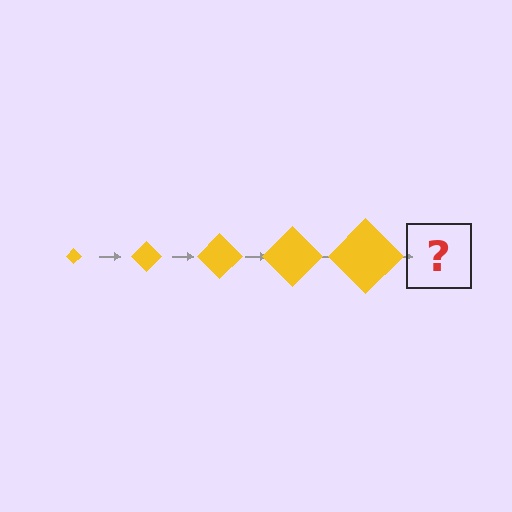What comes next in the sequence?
The next element should be a yellow diamond, larger than the previous one.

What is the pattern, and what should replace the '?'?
The pattern is that the diamond gets progressively larger each step. The '?' should be a yellow diamond, larger than the previous one.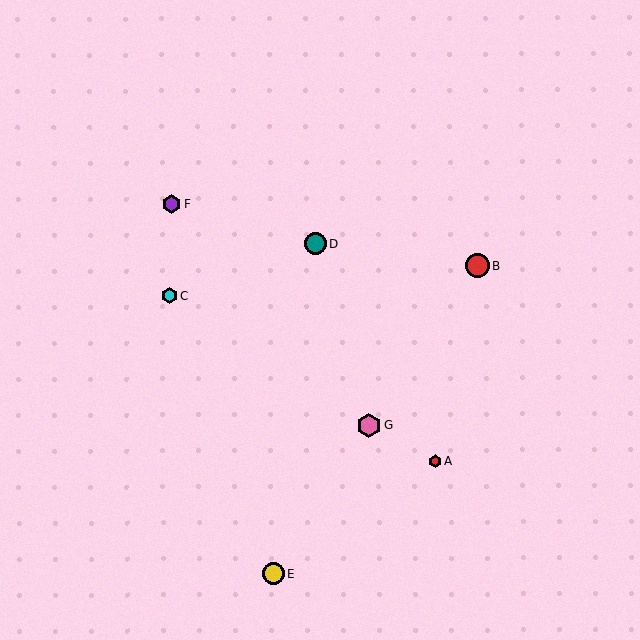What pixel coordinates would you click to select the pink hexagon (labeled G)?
Click at (369, 425) to select the pink hexagon G.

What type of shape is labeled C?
Shape C is a cyan hexagon.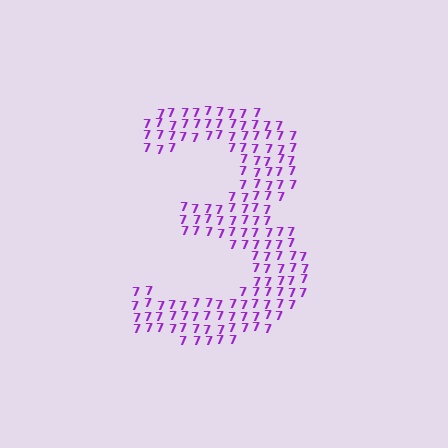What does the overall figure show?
The overall figure shows the digit 3.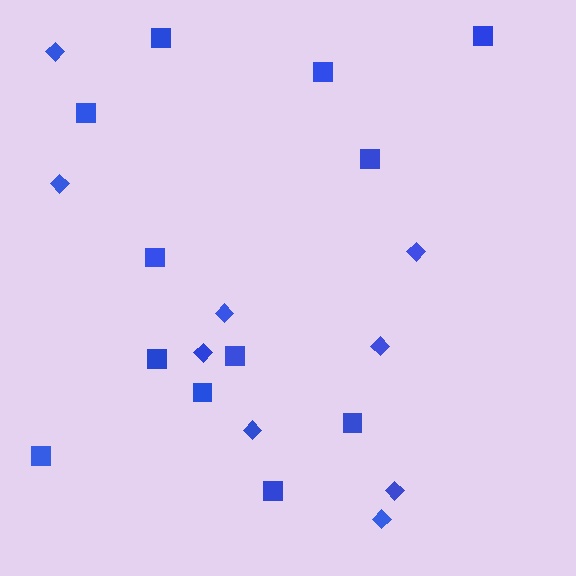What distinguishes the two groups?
There are 2 groups: one group of squares (12) and one group of diamonds (9).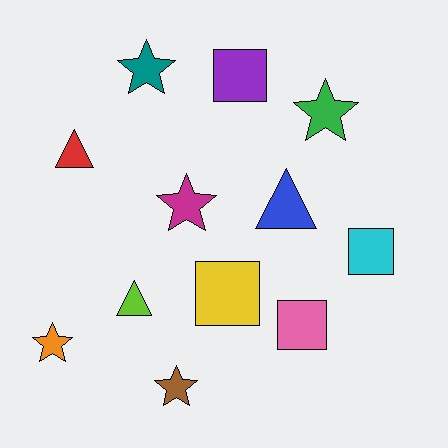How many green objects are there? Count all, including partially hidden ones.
There is 1 green object.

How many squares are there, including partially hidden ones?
There are 4 squares.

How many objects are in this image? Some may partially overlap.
There are 12 objects.